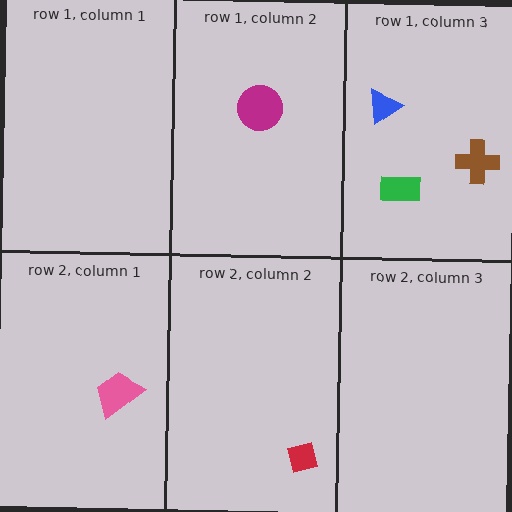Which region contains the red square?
The row 2, column 2 region.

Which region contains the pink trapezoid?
The row 2, column 1 region.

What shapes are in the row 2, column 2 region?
The red square.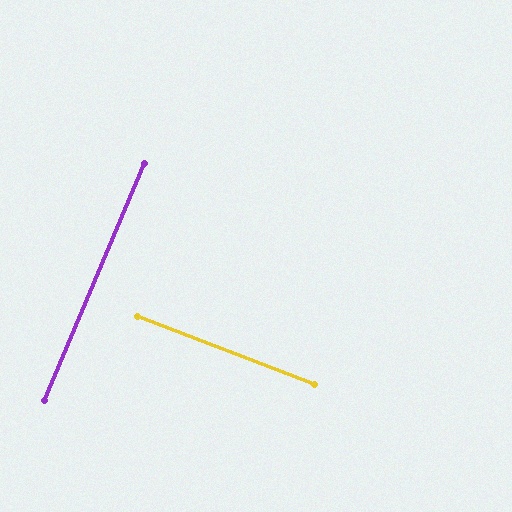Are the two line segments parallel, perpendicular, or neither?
Perpendicular — they meet at approximately 88°.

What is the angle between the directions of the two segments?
Approximately 88 degrees.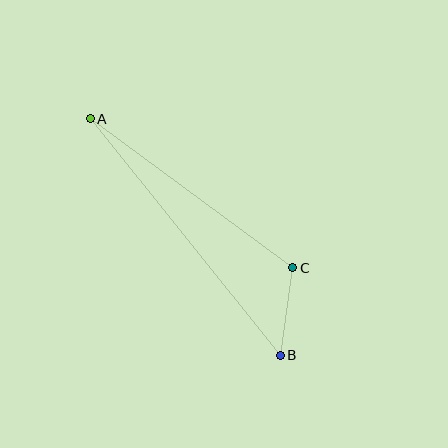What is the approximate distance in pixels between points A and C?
The distance between A and C is approximately 251 pixels.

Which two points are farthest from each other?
Points A and B are farthest from each other.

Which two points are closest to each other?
Points B and C are closest to each other.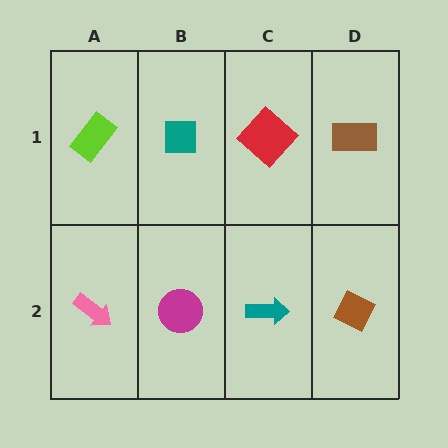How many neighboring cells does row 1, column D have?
2.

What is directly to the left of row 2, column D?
A teal arrow.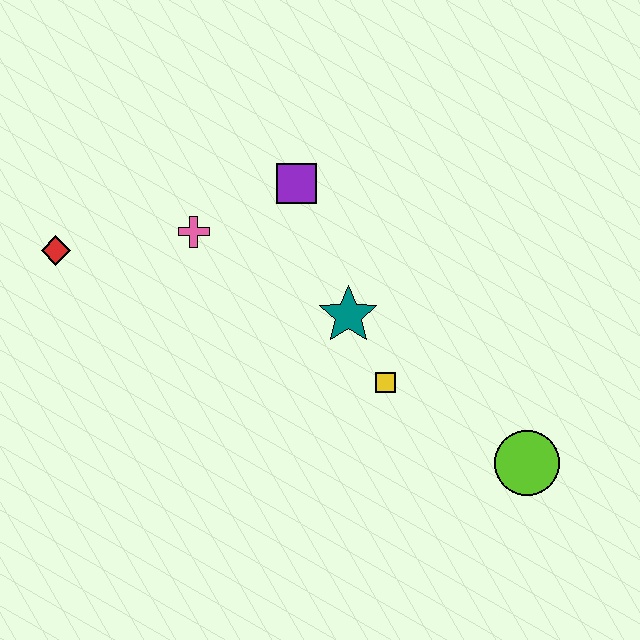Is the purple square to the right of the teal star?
No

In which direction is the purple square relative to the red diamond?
The purple square is to the right of the red diamond.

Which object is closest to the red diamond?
The pink cross is closest to the red diamond.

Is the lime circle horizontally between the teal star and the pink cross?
No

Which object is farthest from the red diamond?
The lime circle is farthest from the red diamond.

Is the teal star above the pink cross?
No